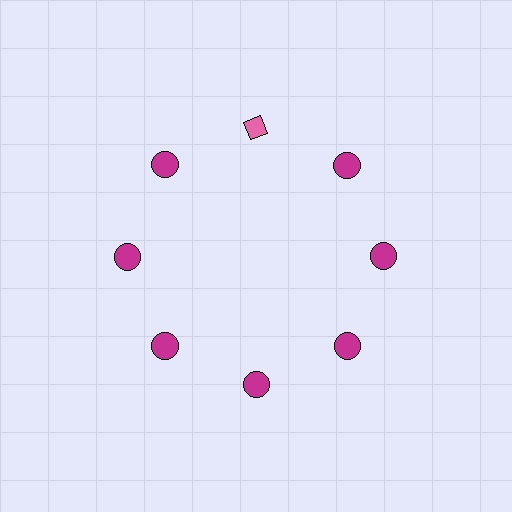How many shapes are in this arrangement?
There are 8 shapes arranged in a ring pattern.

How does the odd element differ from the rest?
It differs in both color (pink instead of magenta) and shape (diamond instead of circle).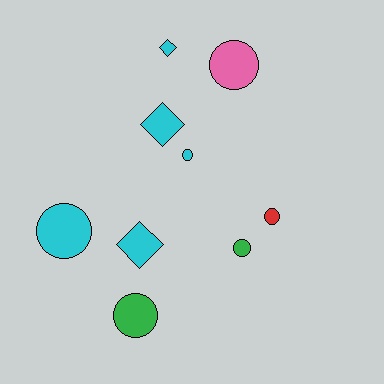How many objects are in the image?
There are 9 objects.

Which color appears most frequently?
Cyan, with 5 objects.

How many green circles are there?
There are 2 green circles.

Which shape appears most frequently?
Circle, with 6 objects.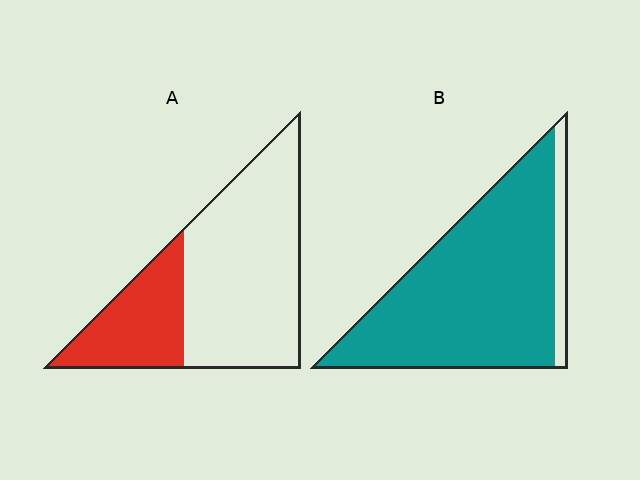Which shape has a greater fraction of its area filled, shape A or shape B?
Shape B.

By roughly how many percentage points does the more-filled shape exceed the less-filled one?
By roughly 60 percentage points (B over A).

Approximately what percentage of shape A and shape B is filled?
A is approximately 30% and B is approximately 90%.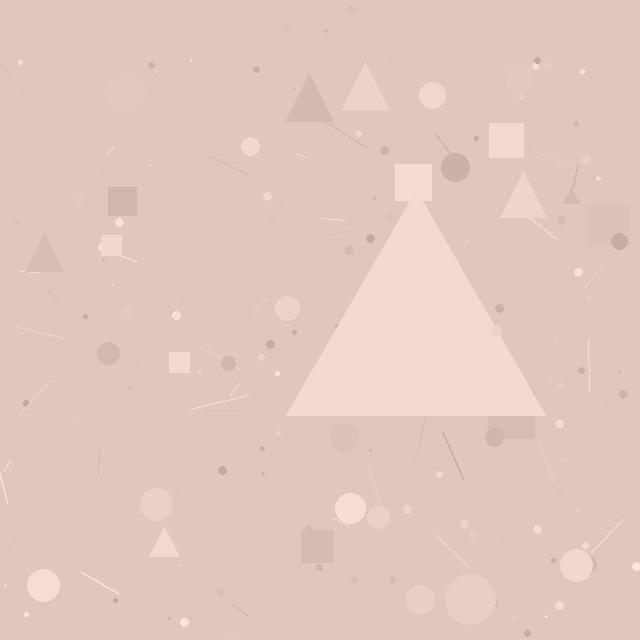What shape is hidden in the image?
A triangle is hidden in the image.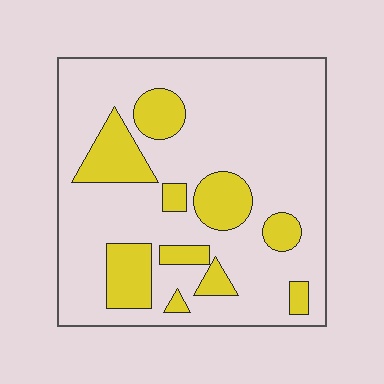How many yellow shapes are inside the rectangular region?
10.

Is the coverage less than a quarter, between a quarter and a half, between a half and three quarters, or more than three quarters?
Less than a quarter.